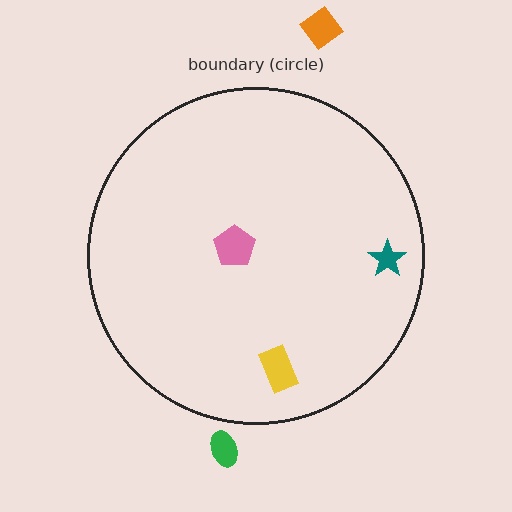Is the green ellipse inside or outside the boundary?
Outside.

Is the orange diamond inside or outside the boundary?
Outside.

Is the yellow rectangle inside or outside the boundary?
Inside.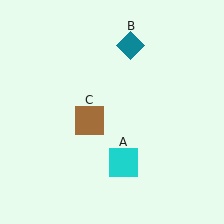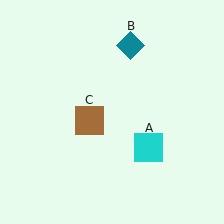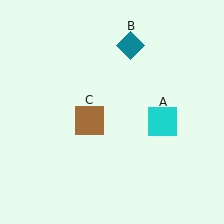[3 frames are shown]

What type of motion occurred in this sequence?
The cyan square (object A) rotated counterclockwise around the center of the scene.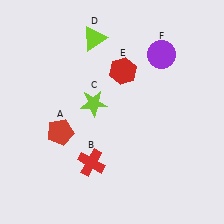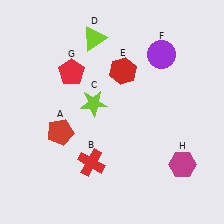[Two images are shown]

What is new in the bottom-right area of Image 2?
A magenta hexagon (H) was added in the bottom-right area of Image 2.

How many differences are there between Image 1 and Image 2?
There are 2 differences between the two images.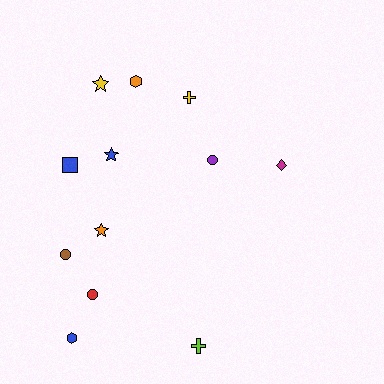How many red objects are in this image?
There is 1 red object.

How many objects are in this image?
There are 12 objects.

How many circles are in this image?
There are 3 circles.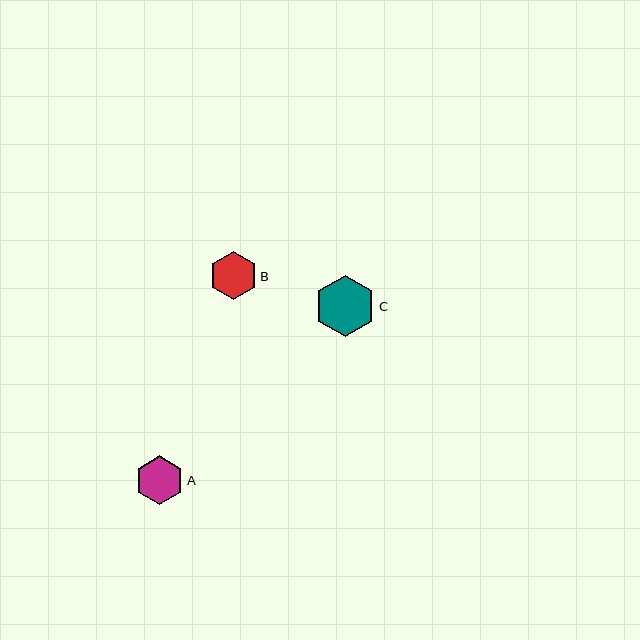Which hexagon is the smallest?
Hexagon B is the smallest with a size of approximately 48 pixels.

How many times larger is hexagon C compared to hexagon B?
Hexagon C is approximately 1.3 times the size of hexagon B.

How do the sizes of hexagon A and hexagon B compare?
Hexagon A and hexagon B are approximately the same size.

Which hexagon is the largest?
Hexagon C is the largest with a size of approximately 61 pixels.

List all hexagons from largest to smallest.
From largest to smallest: C, A, B.